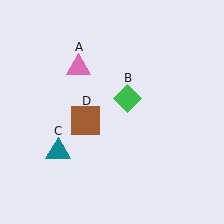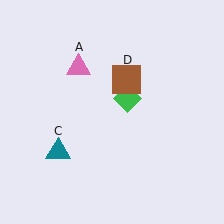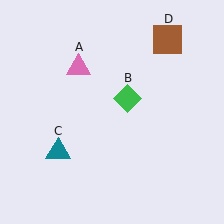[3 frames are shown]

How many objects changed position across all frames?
1 object changed position: brown square (object D).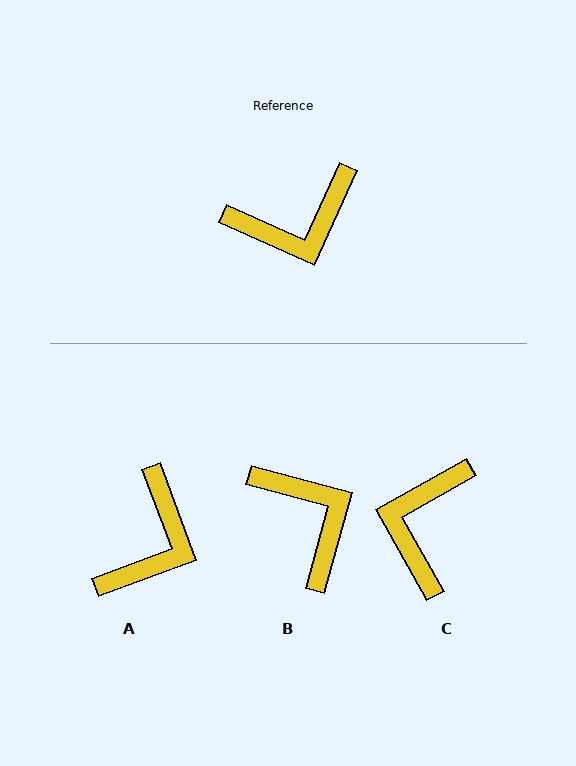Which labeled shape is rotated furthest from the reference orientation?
C, about 126 degrees away.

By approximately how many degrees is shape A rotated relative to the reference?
Approximately 45 degrees counter-clockwise.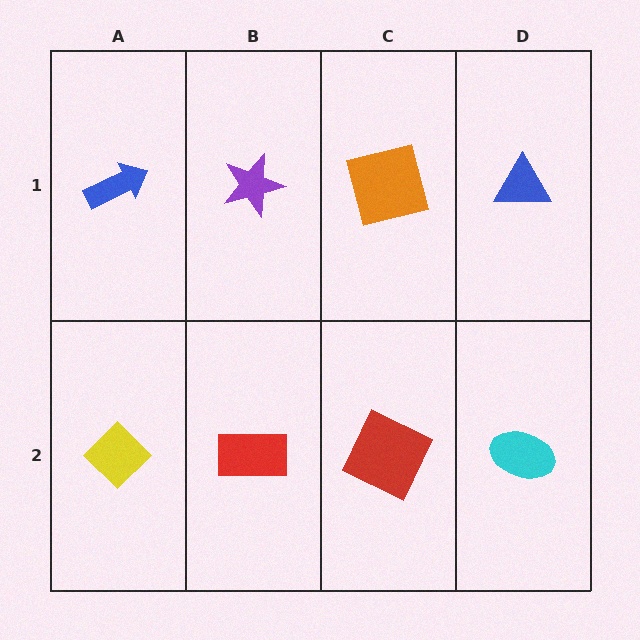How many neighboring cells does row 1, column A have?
2.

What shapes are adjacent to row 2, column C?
An orange square (row 1, column C), a red rectangle (row 2, column B), a cyan ellipse (row 2, column D).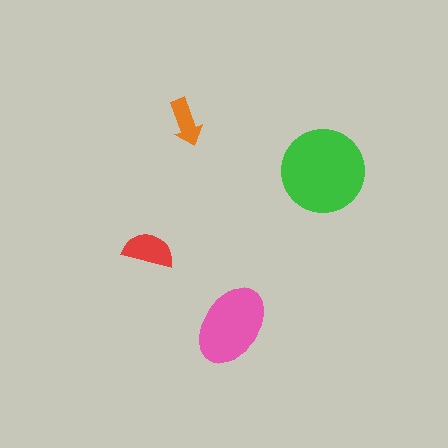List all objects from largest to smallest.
The green circle, the pink ellipse, the red semicircle, the orange arrow.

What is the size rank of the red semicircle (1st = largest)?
3rd.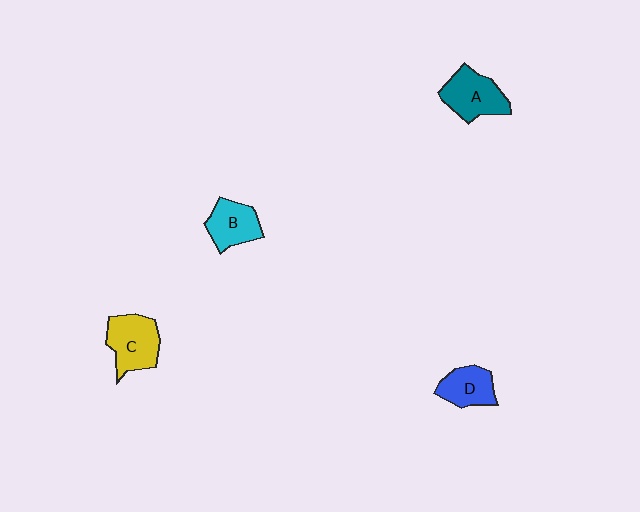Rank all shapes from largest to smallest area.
From largest to smallest: C (yellow), A (teal), B (cyan), D (blue).